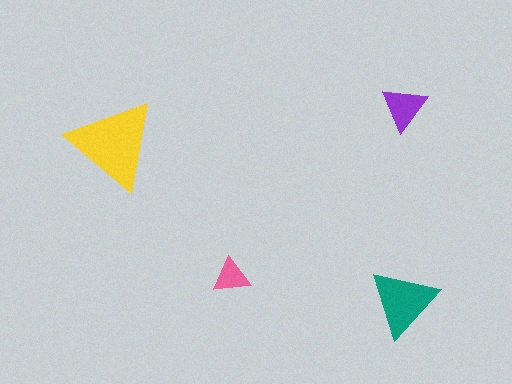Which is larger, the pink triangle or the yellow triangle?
The yellow one.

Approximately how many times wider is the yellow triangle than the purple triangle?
About 2 times wider.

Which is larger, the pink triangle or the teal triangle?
The teal one.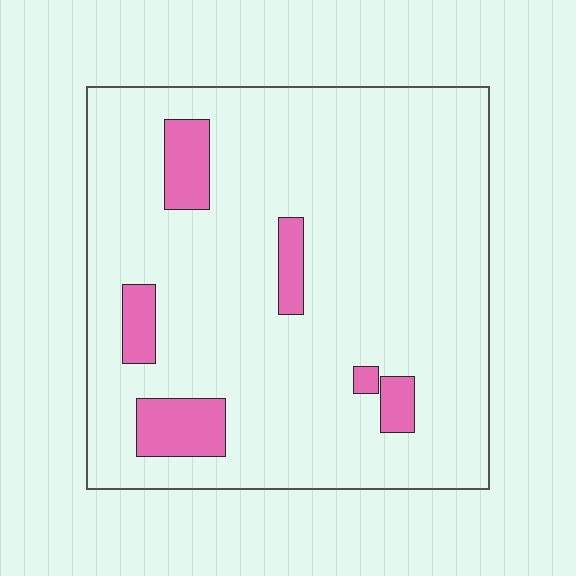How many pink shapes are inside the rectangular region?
6.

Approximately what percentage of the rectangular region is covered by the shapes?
Approximately 10%.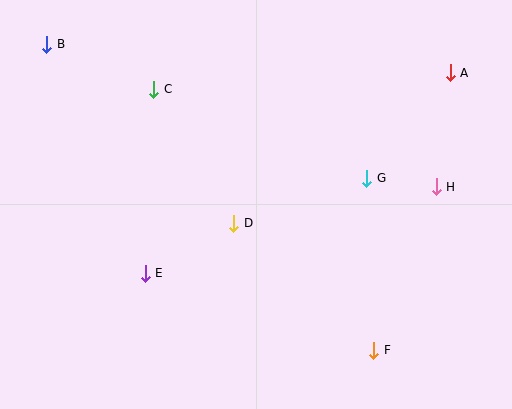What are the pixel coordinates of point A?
Point A is at (450, 73).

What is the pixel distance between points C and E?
The distance between C and E is 184 pixels.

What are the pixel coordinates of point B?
Point B is at (47, 44).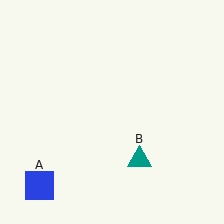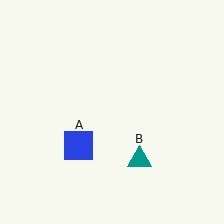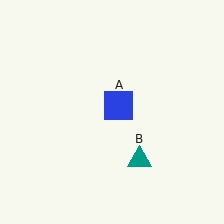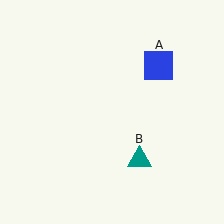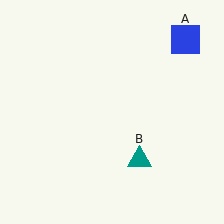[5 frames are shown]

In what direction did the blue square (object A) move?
The blue square (object A) moved up and to the right.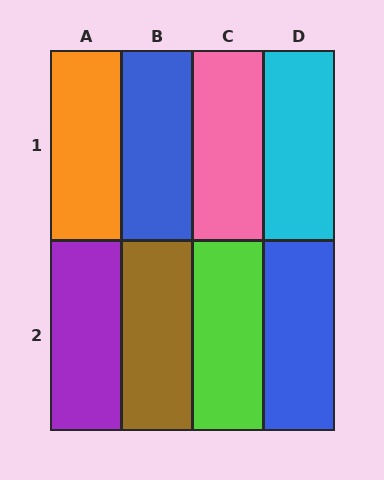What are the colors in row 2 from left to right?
Purple, brown, lime, blue.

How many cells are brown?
1 cell is brown.